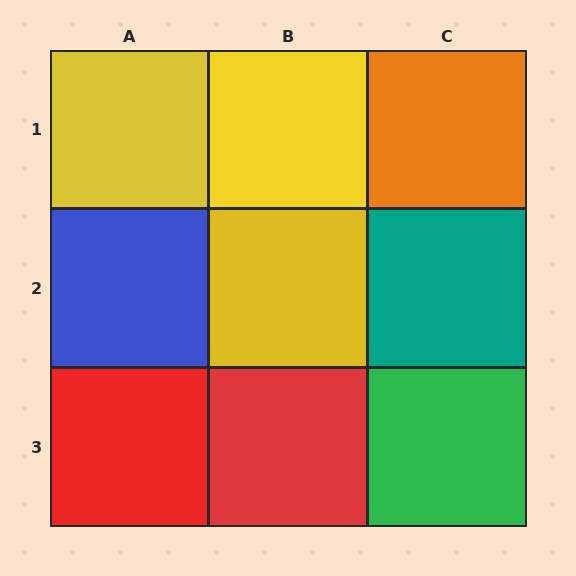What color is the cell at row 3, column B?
Red.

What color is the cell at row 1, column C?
Orange.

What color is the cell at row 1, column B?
Yellow.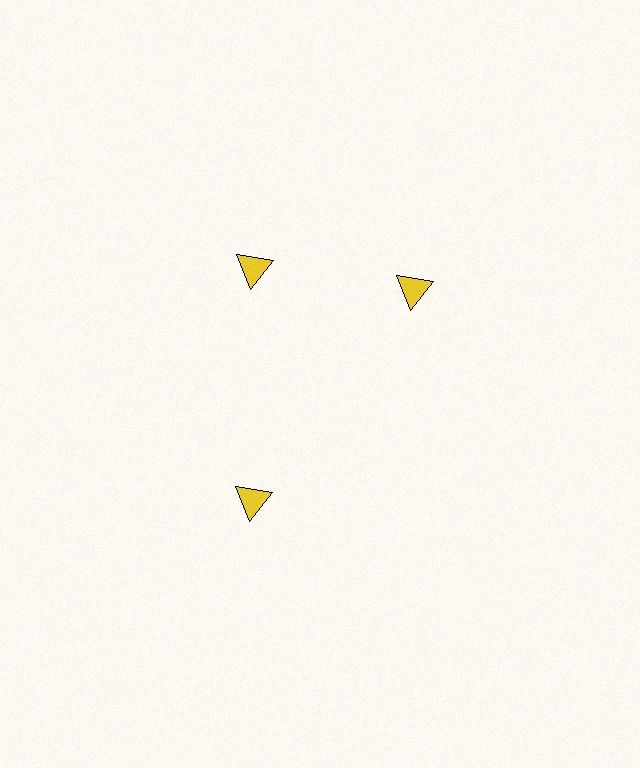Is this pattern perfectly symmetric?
No. The 3 yellow triangles are arranged in a ring, but one element near the 3 o'clock position is rotated out of alignment along the ring, breaking the 3-fold rotational symmetry.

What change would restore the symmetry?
The symmetry would be restored by rotating it back into even spacing with its neighbors so that all 3 triangles sit at equal angles and equal distance from the center.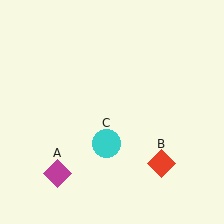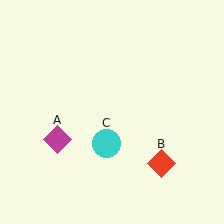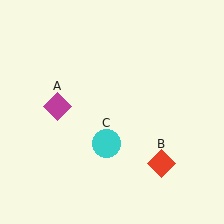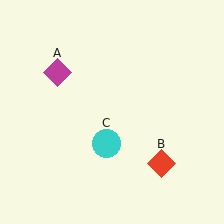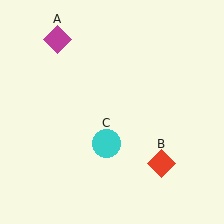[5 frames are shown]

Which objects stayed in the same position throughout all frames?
Red diamond (object B) and cyan circle (object C) remained stationary.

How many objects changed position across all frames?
1 object changed position: magenta diamond (object A).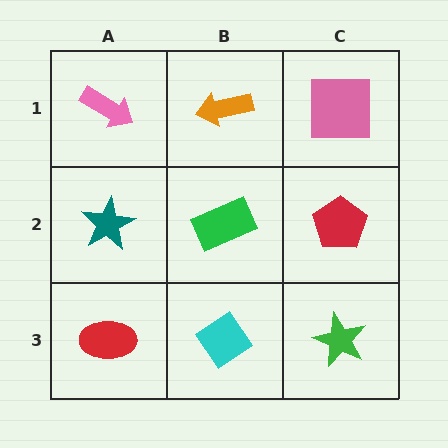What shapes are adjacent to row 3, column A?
A teal star (row 2, column A), a cyan diamond (row 3, column B).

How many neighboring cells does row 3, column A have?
2.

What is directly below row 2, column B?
A cyan diamond.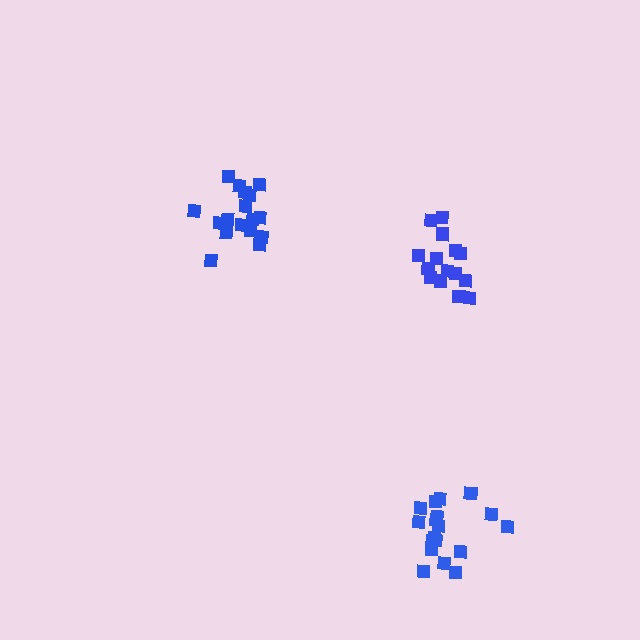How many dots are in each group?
Group 1: 15 dots, Group 2: 18 dots, Group 3: 18 dots (51 total).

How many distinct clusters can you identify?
There are 3 distinct clusters.